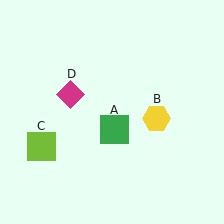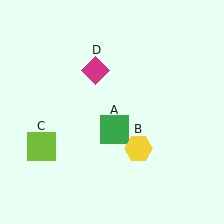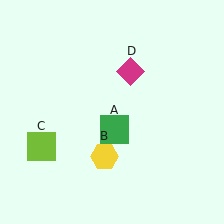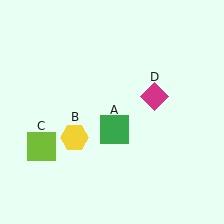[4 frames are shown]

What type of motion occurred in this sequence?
The yellow hexagon (object B), magenta diamond (object D) rotated clockwise around the center of the scene.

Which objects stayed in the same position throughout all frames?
Green square (object A) and lime square (object C) remained stationary.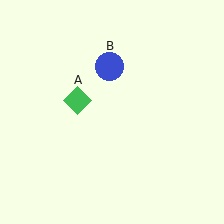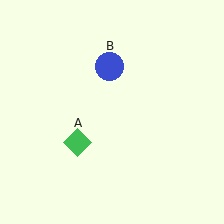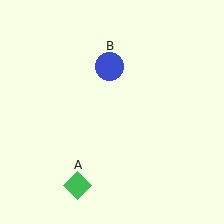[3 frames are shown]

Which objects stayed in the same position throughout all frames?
Blue circle (object B) remained stationary.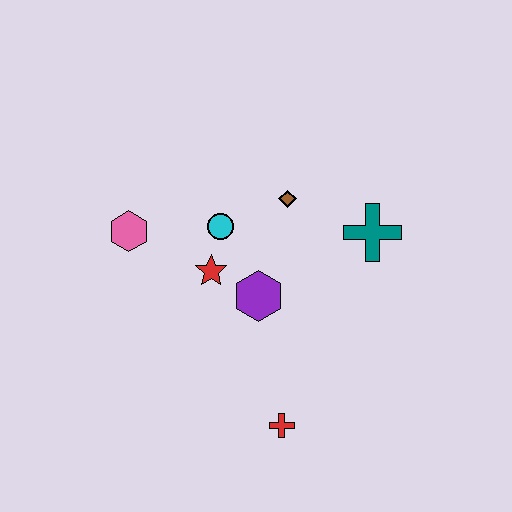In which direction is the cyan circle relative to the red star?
The cyan circle is above the red star.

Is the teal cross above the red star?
Yes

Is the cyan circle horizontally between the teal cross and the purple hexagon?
No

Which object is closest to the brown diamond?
The cyan circle is closest to the brown diamond.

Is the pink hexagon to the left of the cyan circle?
Yes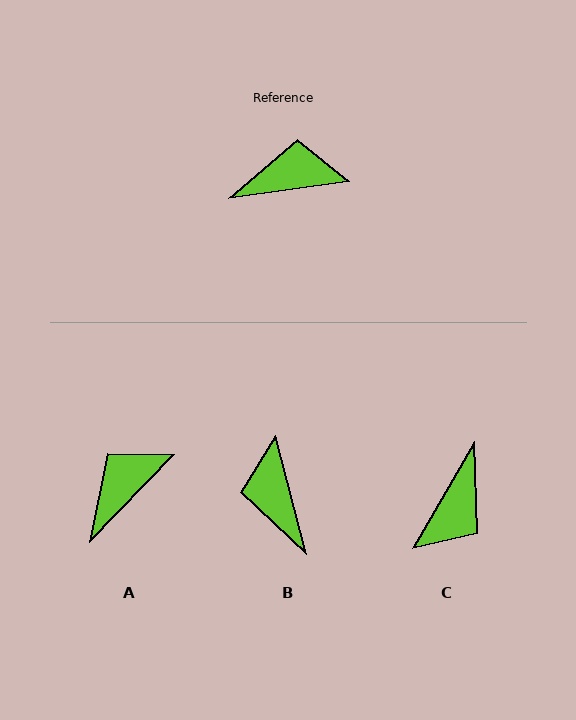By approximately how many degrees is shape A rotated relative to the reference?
Approximately 38 degrees counter-clockwise.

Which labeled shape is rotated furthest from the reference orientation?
C, about 128 degrees away.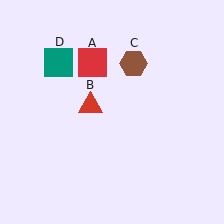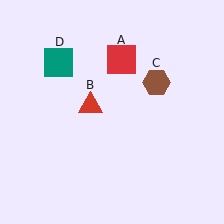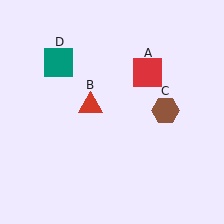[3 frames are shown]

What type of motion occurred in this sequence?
The red square (object A), brown hexagon (object C) rotated clockwise around the center of the scene.